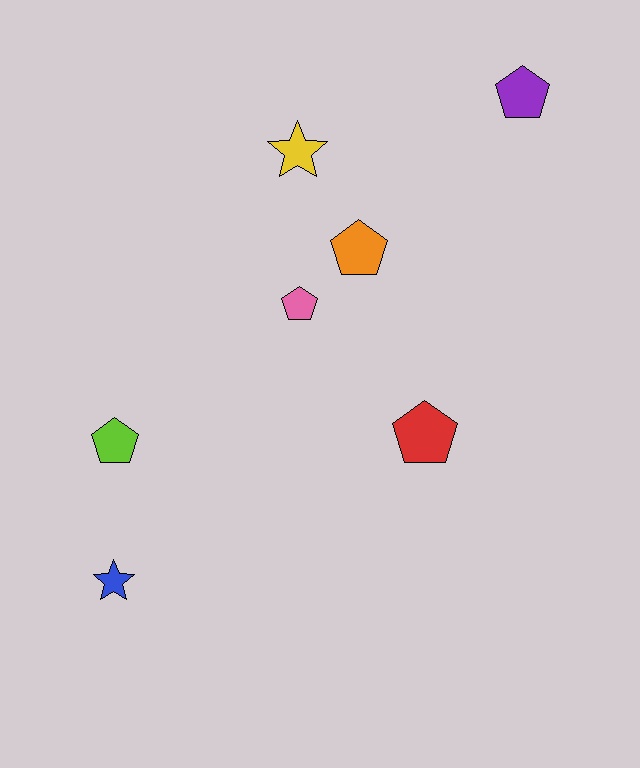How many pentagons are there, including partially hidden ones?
There are 5 pentagons.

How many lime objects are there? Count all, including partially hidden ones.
There is 1 lime object.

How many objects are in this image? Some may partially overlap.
There are 7 objects.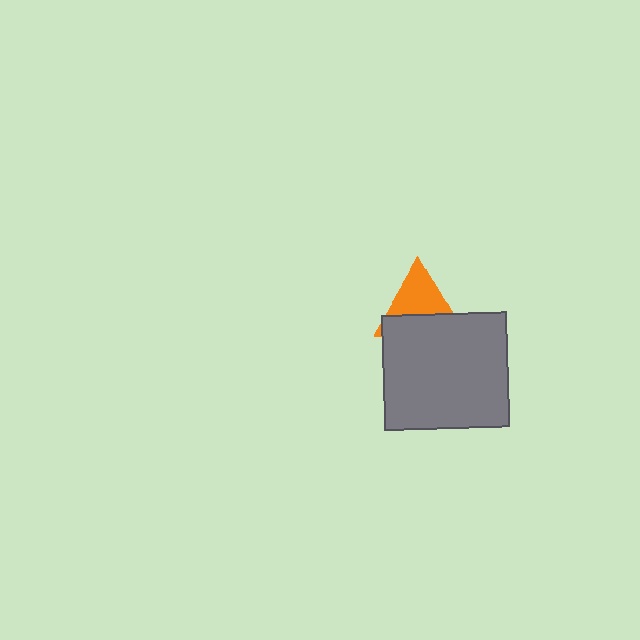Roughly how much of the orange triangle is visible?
About half of it is visible (roughly 55%).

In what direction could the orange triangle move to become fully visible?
The orange triangle could move up. That would shift it out from behind the gray rectangle entirely.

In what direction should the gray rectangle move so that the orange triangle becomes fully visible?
The gray rectangle should move down. That is the shortest direction to clear the overlap and leave the orange triangle fully visible.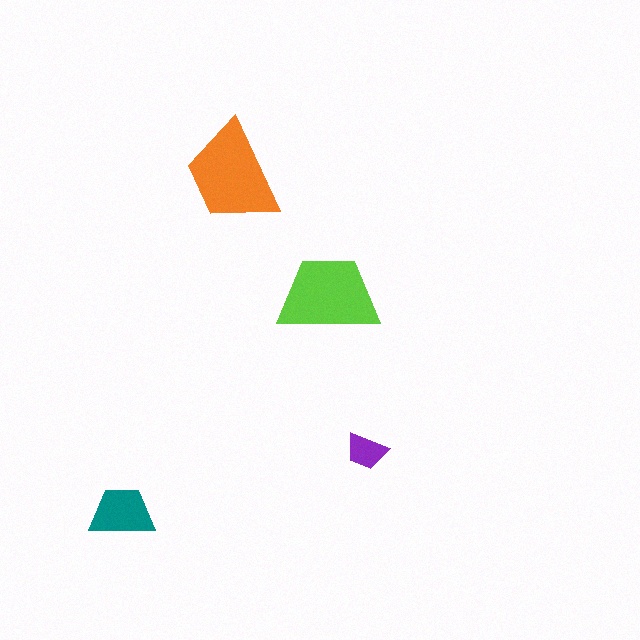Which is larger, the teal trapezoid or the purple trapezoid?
The teal one.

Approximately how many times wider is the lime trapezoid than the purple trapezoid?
About 2.5 times wider.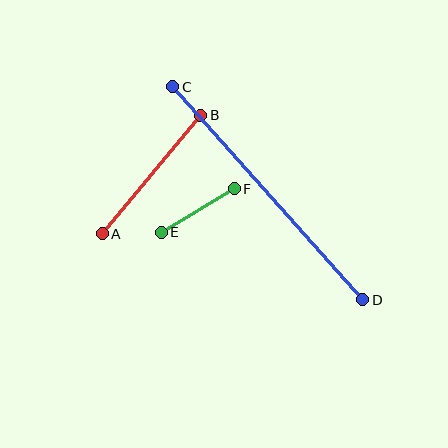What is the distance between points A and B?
The distance is approximately 154 pixels.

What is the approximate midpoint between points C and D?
The midpoint is at approximately (268, 193) pixels.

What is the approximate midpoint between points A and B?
The midpoint is at approximately (151, 174) pixels.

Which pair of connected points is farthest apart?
Points C and D are farthest apart.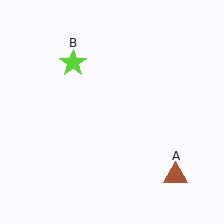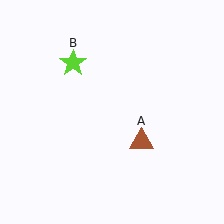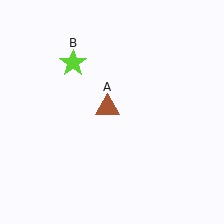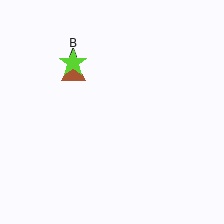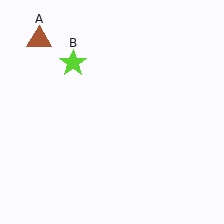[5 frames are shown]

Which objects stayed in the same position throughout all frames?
Lime star (object B) remained stationary.